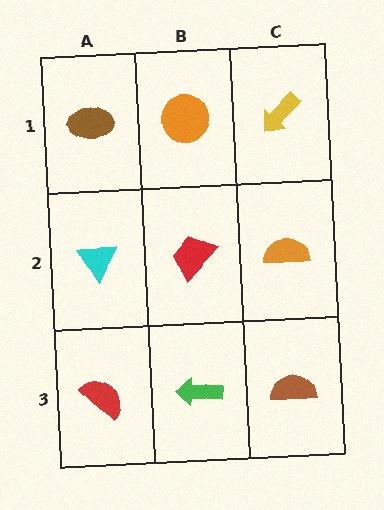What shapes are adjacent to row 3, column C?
An orange semicircle (row 2, column C), a green arrow (row 3, column B).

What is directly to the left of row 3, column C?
A green arrow.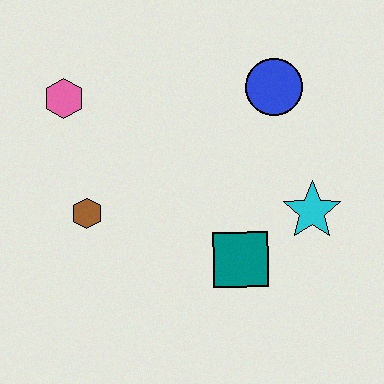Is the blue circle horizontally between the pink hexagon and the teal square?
No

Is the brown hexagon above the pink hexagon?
No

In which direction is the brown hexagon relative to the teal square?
The brown hexagon is to the left of the teal square.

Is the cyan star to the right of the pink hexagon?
Yes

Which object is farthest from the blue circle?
The brown hexagon is farthest from the blue circle.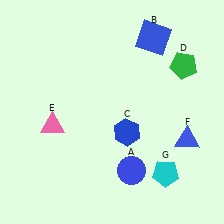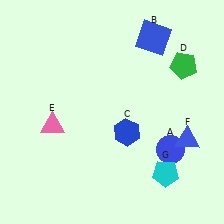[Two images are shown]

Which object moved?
The blue circle (A) moved right.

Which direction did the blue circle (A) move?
The blue circle (A) moved right.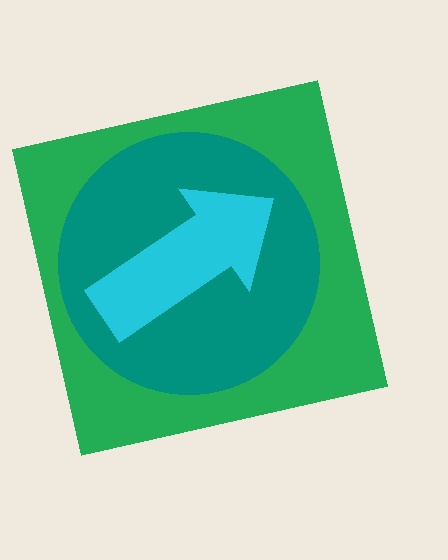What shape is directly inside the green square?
The teal circle.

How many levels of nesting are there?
3.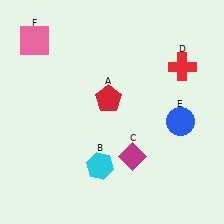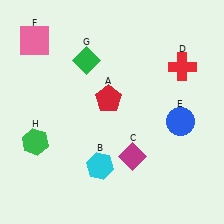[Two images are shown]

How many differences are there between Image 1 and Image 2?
There are 2 differences between the two images.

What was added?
A green diamond (G), a green hexagon (H) were added in Image 2.